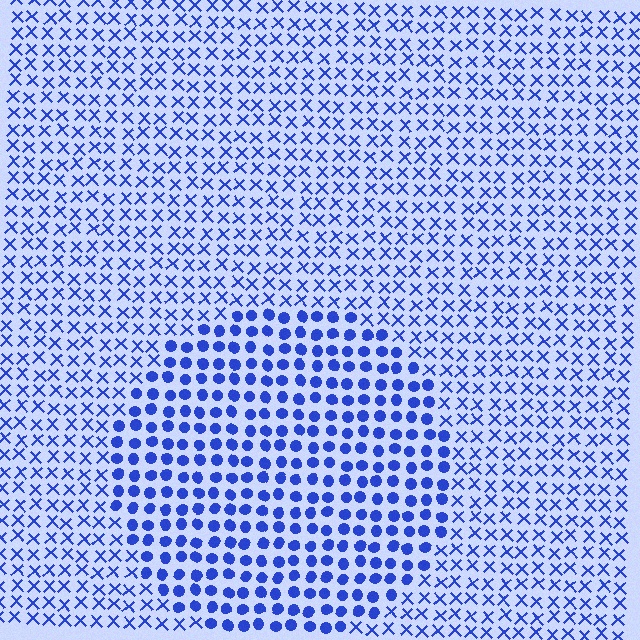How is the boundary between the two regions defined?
The boundary is defined by a change in element shape: circles inside vs. X marks outside. All elements share the same color and spacing.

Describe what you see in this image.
The image is filled with small blue elements arranged in a uniform grid. A circle-shaped region contains circles, while the surrounding area contains X marks. The boundary is defined purely by the change in element shape.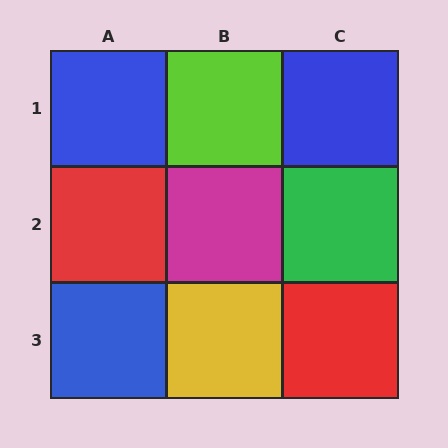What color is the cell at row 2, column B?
Magenta.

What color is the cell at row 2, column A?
Red.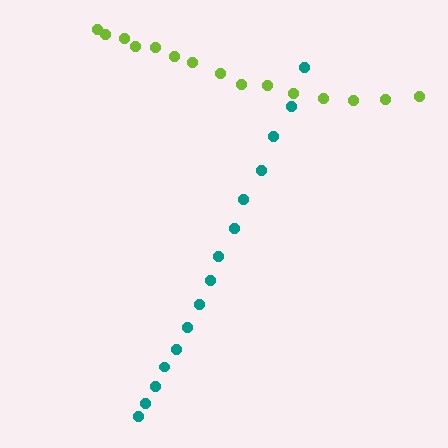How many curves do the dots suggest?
There are 2 distinct paths.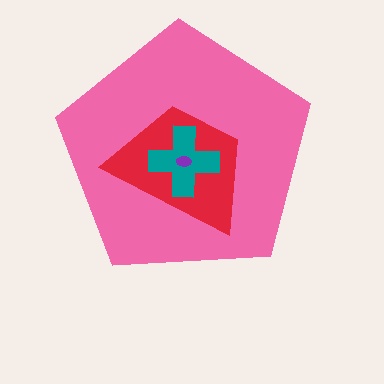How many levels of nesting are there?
4.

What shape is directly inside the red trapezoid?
The teal cross.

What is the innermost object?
The purple ellipse.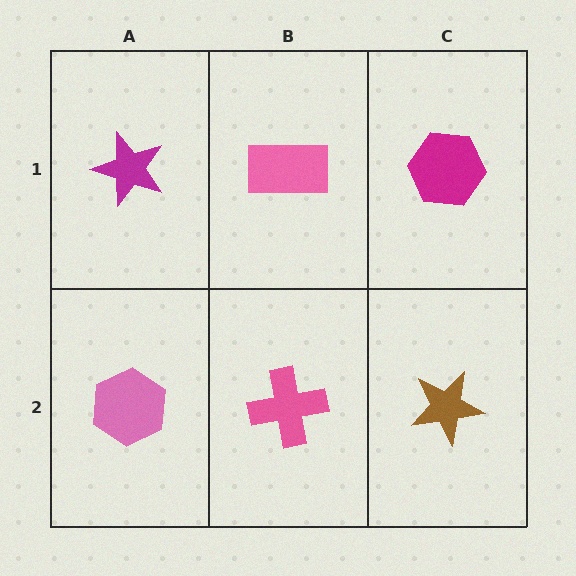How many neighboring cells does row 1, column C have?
2.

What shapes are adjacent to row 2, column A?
A magenta star (row 1, column A), a pink cross (row 2, column B).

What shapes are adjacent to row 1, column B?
A pink cross (row 2, column B), a magenta star (row 1, column A), a magenta hexagon (row 1, column C).